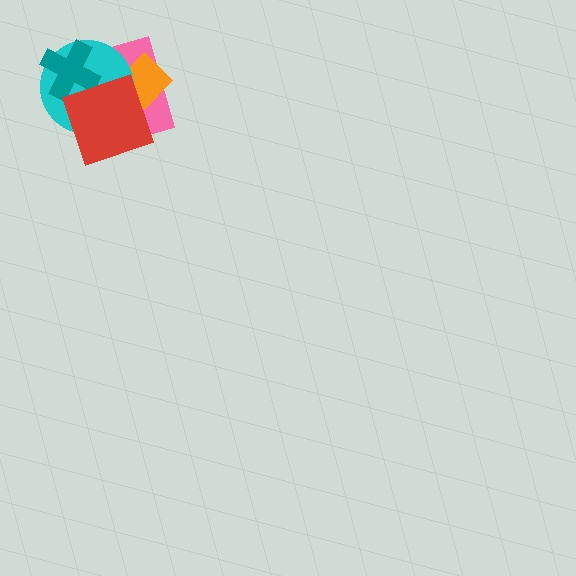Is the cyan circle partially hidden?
Yes, it is partially covered by another shape.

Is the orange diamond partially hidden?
Yes, it is partially covered by another shape.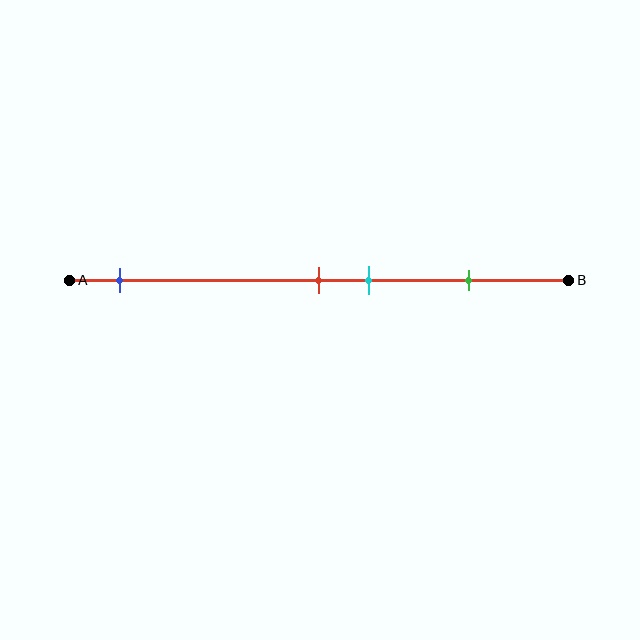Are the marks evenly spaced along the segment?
No, the marks are not evenly spaced.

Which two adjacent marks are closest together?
The red and cyan marks are the closest adjacent pair.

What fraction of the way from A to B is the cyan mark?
The cyan mark is approximately 60% (0.6) of the way from A to B.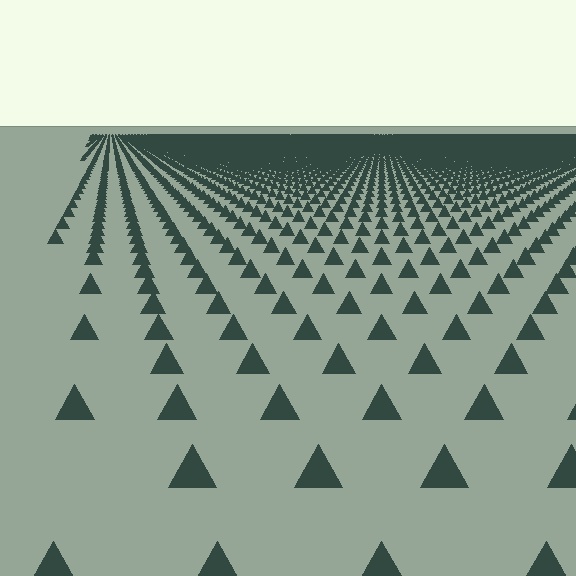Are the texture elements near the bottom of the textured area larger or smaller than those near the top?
Larger. Near the bottom, elements are closer to the viewer and appear at a bigger on-screen size.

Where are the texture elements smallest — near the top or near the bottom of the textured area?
Near the top.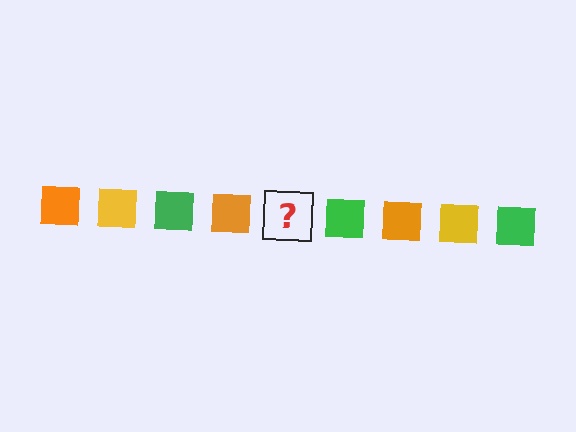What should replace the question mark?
The question mark should be replaced with a yellow square.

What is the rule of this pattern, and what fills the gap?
The rule is that the pattern cycles through orange, yellow, green squares. The gap should be filled with a yellow square.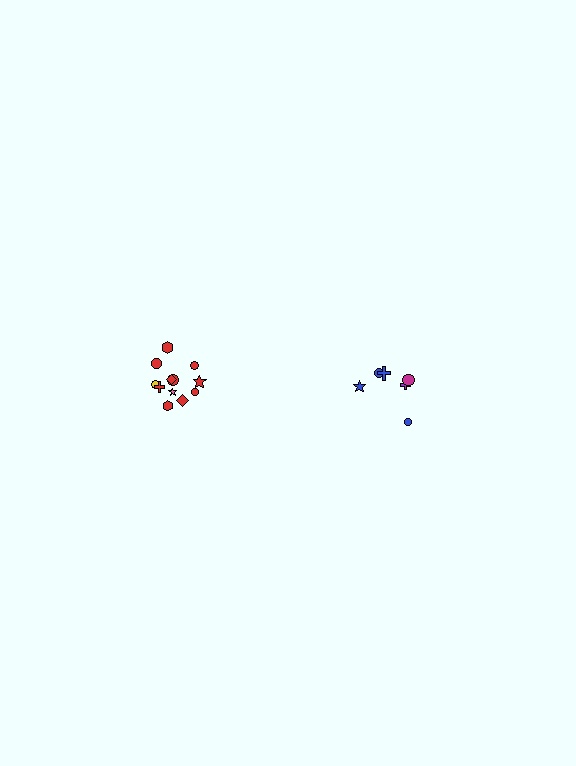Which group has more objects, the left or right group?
The left group.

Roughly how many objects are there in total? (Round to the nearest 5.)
Roughly 20 objects in total.